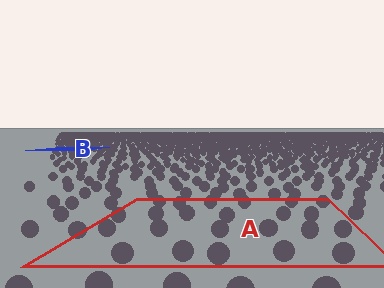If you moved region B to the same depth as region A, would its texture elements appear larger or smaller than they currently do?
They would appear larger. At a closer depth, the same texture elements are projected at a bigger on-screen size.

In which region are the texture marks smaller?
The texture marks are smaller in region B, because it is farther away.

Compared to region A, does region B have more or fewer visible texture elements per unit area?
Region B has more texture elements per unit area — they are packed more densely because it is farther away.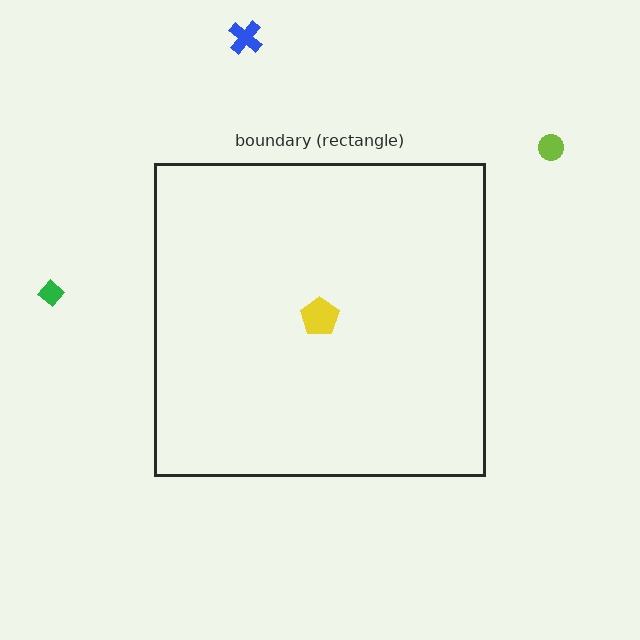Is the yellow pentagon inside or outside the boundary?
Inside.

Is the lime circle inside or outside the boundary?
Outside.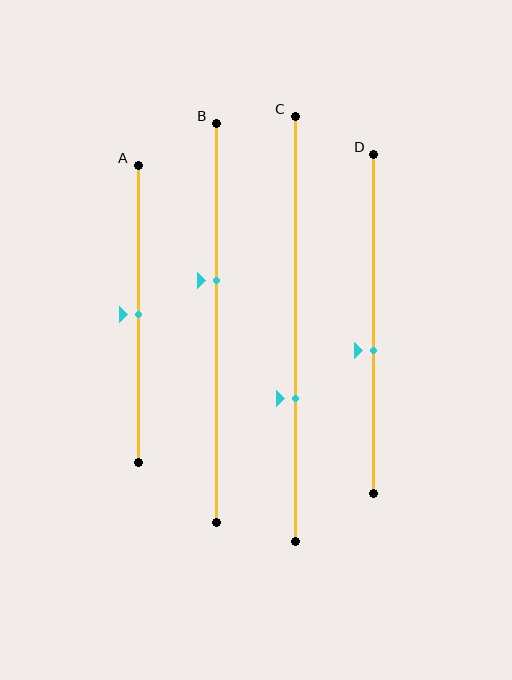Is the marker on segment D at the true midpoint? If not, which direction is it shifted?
No, the marker on segment D is shifted downward by about 8% of the segment length.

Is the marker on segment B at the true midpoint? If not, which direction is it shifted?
No, the marker on segment B is shifted upward by about 11% of the segment length.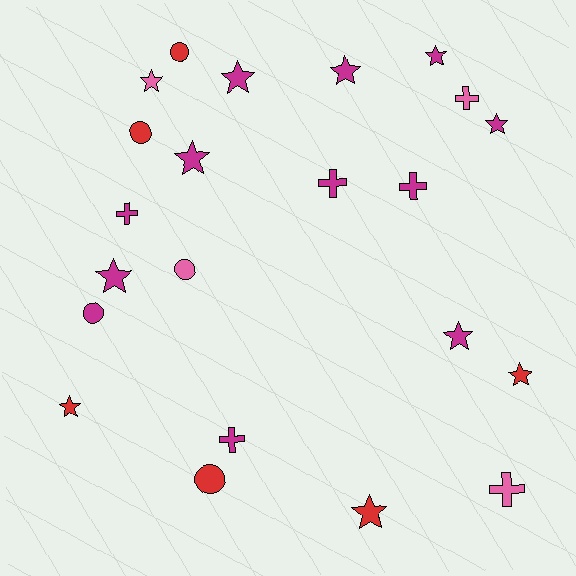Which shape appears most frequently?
Star, with 11 objects.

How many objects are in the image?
There are 22 objects.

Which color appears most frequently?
Magenta, with 12 objects.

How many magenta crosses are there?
There are 4 magenta crosses.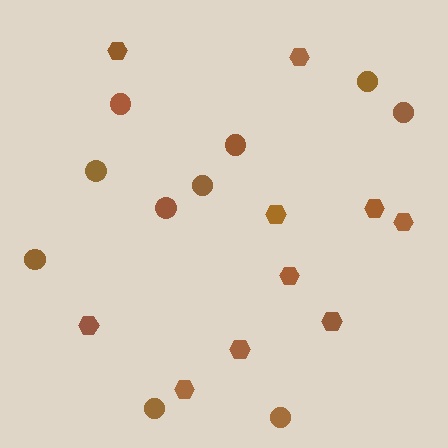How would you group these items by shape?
There are 2 groups: one group of hexagons (10) and one group of circles (10).